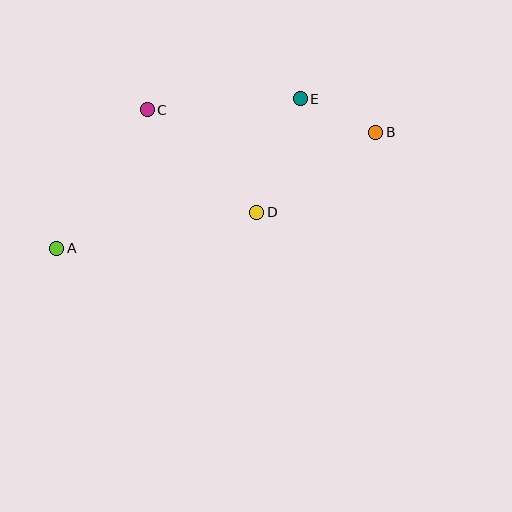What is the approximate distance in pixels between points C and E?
The distance between C and E is approximately 153 pixels.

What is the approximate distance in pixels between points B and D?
The distance between B and D is approximately 143 pixels.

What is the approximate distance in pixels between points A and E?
The distance between A and E is approximately 285 pixels.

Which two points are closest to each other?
Points B and E are closest to each other.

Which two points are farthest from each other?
Points A and B are farthest from each other.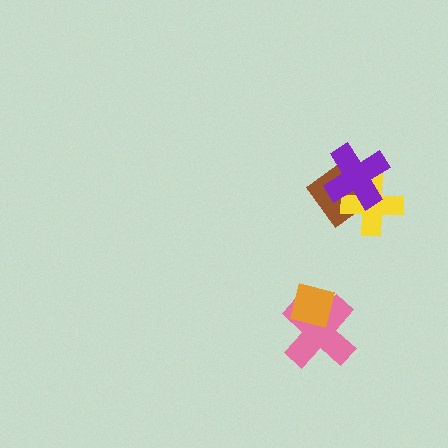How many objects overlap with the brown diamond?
2 objects overlap with the brown diamond.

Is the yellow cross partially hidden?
Yes, it is partially covered by another shape.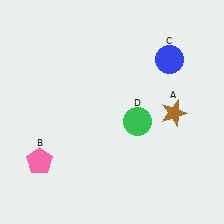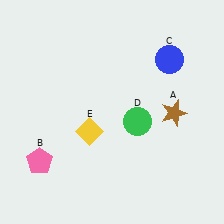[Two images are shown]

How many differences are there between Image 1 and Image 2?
There is 1 difference between the two images.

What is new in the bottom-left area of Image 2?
A yellow diamond (E) was added in the bottom-left area of Image 2.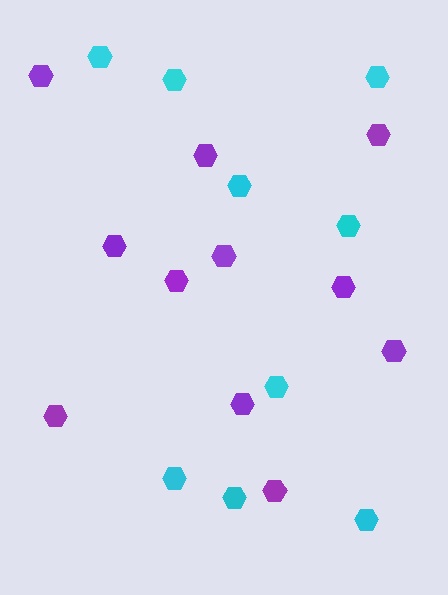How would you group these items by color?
There are 2 groups: one group of purple hexagons (11) and one group of cyan hexagons (9).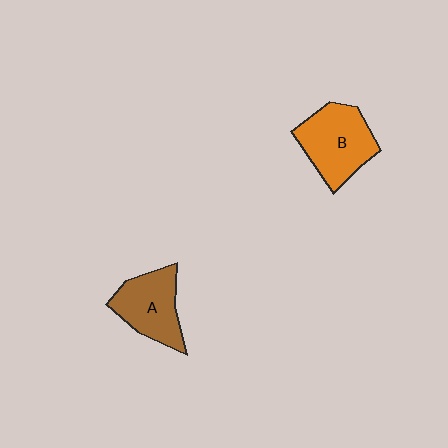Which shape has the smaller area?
Shape A (brown).